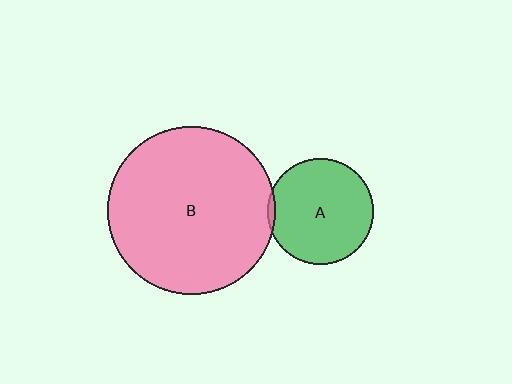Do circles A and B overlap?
Yes.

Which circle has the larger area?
Circle B (pink).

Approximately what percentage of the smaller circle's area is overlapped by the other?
Approximately 5%.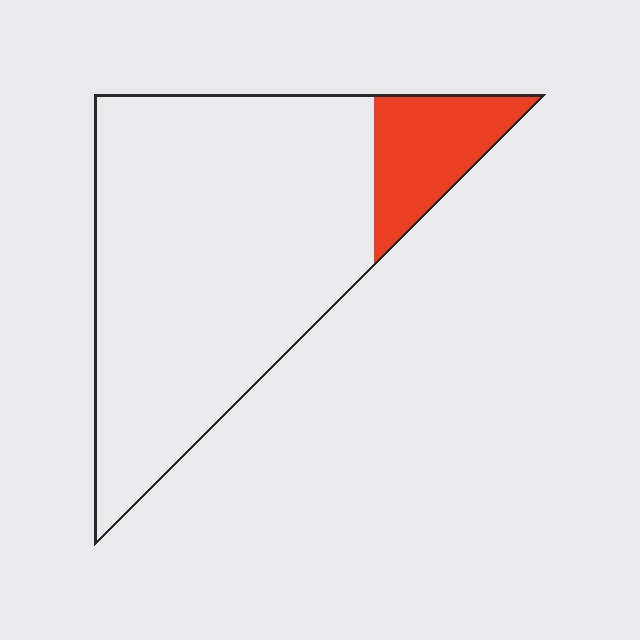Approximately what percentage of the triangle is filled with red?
Approximately 15%.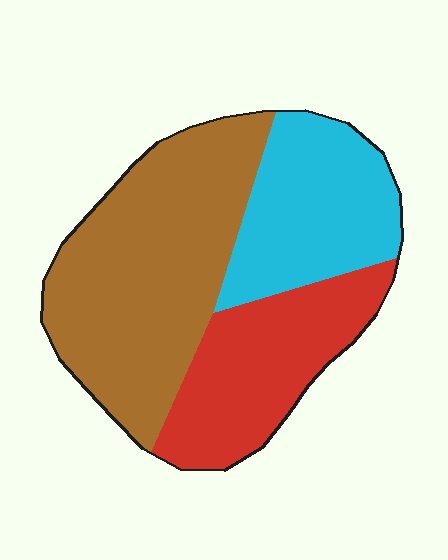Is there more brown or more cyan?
Brown.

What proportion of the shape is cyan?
Cyan takes up about one quarter (1/4) of the shape.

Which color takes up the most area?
Brown, at roughly 45%.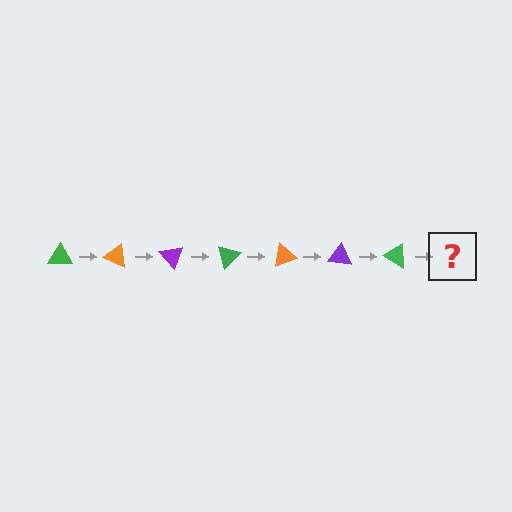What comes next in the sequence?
The next element should be an orange triangle, rotated 175 degrees from the start.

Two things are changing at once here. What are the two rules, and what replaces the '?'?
The two rules are that it rotates 25 degrees each step and the color cycles through green, orange, and purple. The '?' should be an orange triangle, rotated 175 degrees from the start.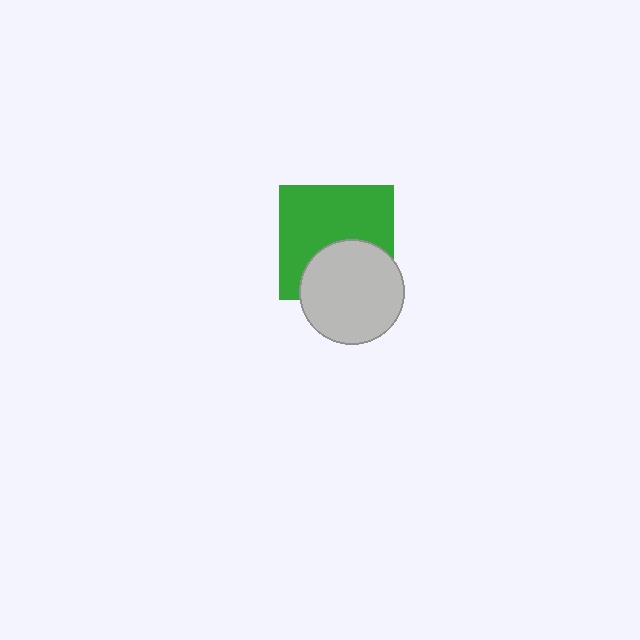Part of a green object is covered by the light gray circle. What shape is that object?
It is a square.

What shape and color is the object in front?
The object in front is a light gray circle.